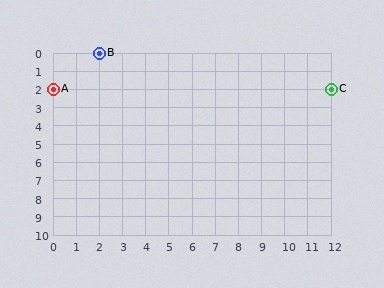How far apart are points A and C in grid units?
Points A and C are 12 columns apart.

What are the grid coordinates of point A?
Point A is at grid coordinates (0, 2).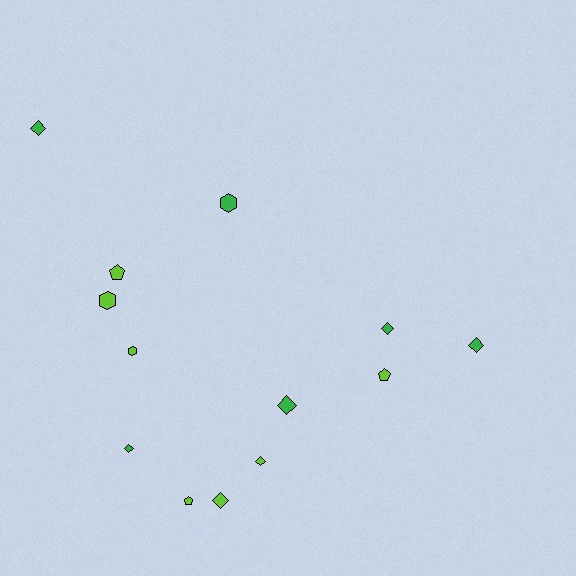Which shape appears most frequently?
Diamond, with 7 objects.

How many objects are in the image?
There are 13 objects.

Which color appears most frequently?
Lime, with 7 objects.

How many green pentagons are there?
There are no green pentagons.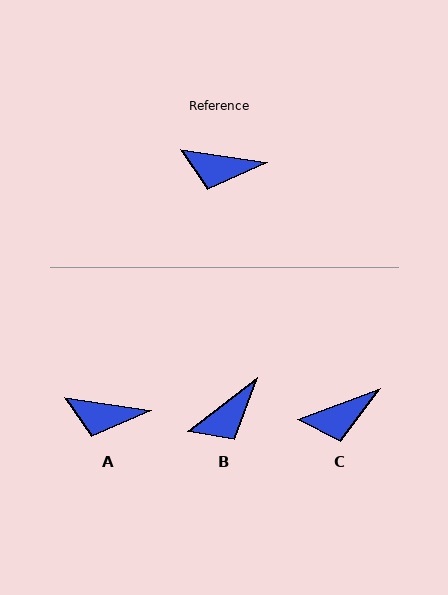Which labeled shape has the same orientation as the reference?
A.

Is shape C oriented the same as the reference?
No, it is off by about 30 degrees.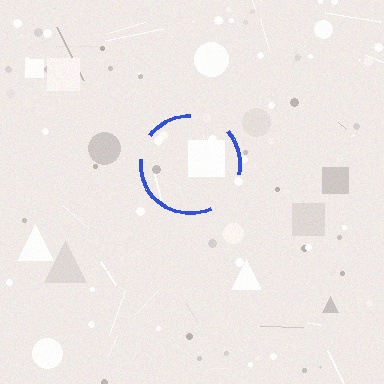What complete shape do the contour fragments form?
The contour fragments form a circle.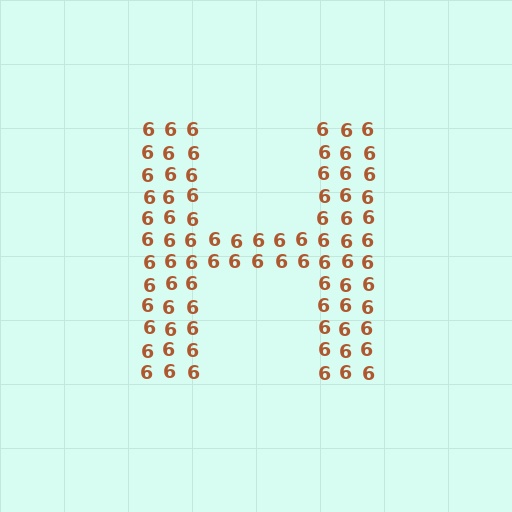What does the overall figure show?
The overall figure shows the letter H.